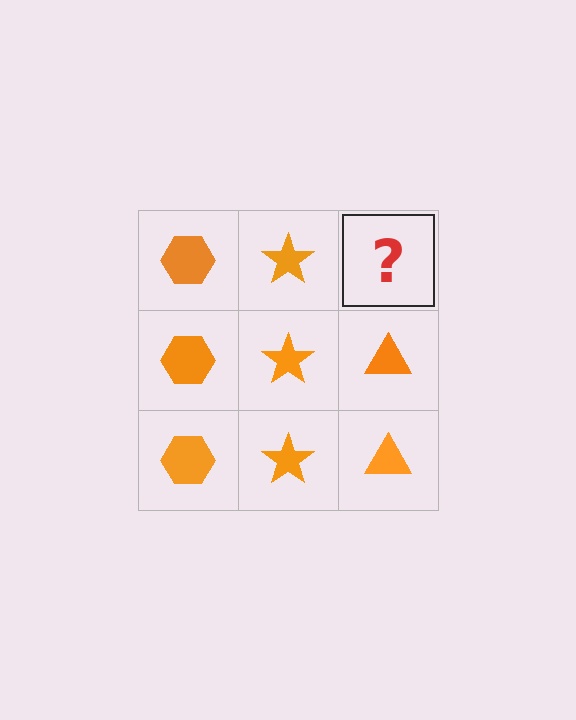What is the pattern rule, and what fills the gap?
The rule is that each column has a consistent shape. The gap should be filled with an orange triangle.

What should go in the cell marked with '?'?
The missing cell should contain an orange triangle.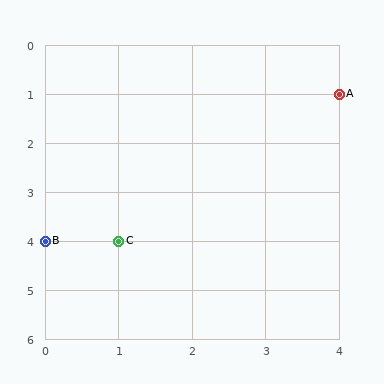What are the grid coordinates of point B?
Point B is at grid coordinates (0, 4).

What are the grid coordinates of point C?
Point C is at grid coordinates (1, 4).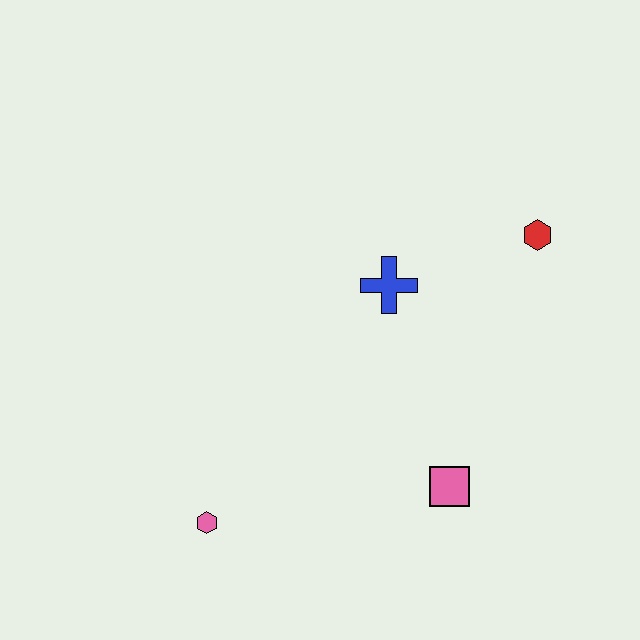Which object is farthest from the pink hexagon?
The red hexagon is farthest from the pink hexagon.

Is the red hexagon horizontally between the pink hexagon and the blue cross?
No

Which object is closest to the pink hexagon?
The pink square is closest to the pink hexagon.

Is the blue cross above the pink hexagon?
Yes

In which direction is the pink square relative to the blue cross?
The pink square is below the blue cross.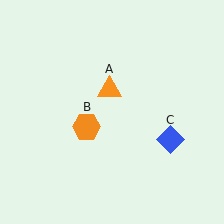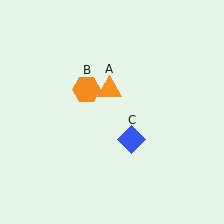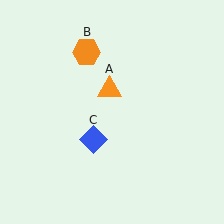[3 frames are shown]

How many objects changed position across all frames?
2 objects changed position: orange hexagon (object B), blue diamond (object C).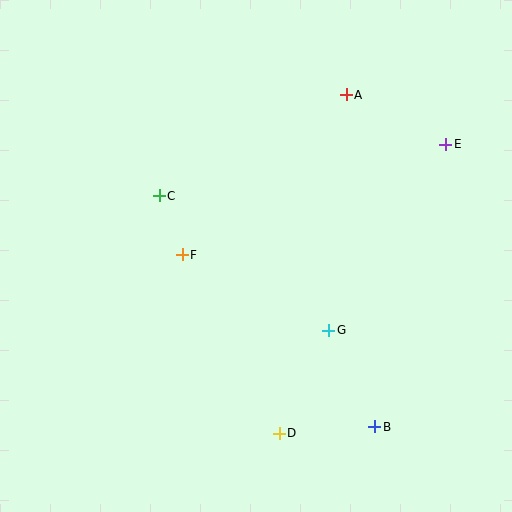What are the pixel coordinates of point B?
Point B is at (375, 427).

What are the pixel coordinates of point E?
Point E is at (446, 144).